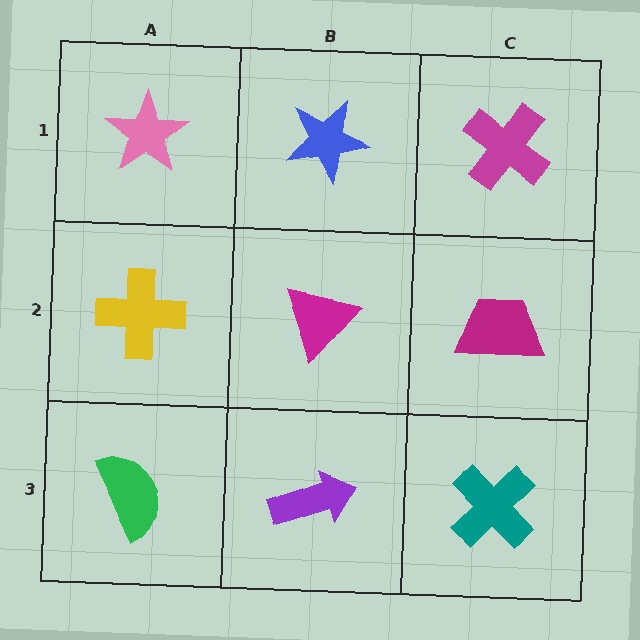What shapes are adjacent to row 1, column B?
A magenta triangle (row 2, column B), a pink star (row 1, column A), a magenta cross (row 1, column C).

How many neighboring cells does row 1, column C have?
2.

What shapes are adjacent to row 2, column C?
A magenta cross (row 1, column C), a teal cross (row 3, column C), a magenta triangle (row 2, column B).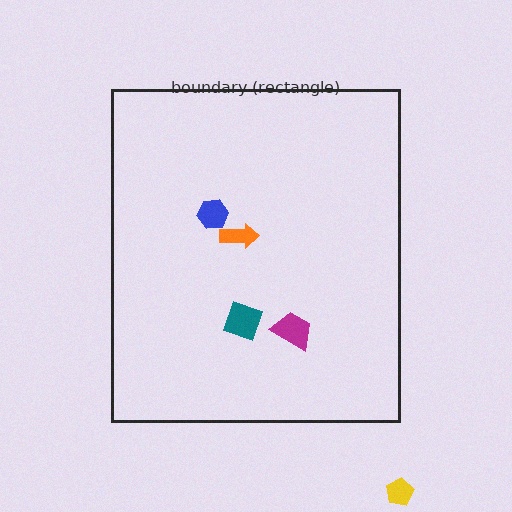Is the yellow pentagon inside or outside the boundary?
Outside.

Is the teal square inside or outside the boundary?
Inside.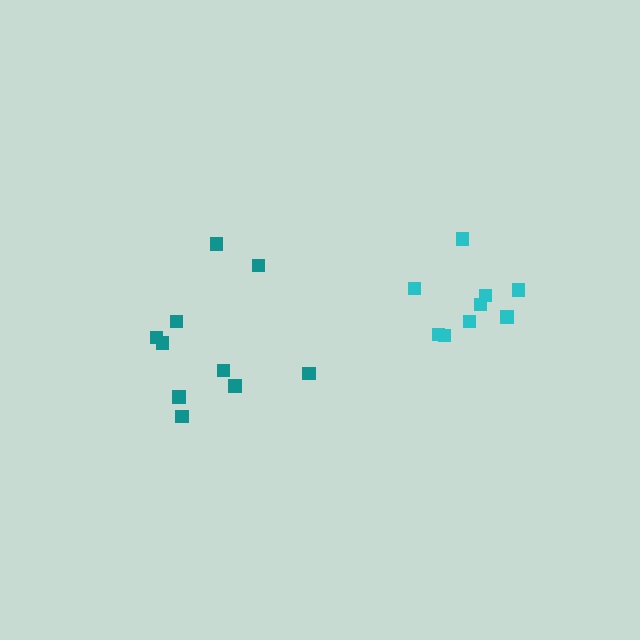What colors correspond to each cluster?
The clusters are colored: cyan, teal.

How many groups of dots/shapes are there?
There are 2 groups.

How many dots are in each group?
Group 1: 9 dots, Group 2: 10 dots (19 total).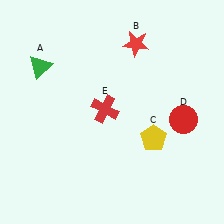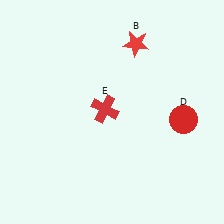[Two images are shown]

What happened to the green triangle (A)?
The green triangle (A) was removed in Image 2. It was in the top-left area of Image 1.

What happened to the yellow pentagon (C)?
The yellow pentagon (C) was removed in Image 2. It was in the bottom-right area of Image 1.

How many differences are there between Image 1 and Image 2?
There are 2 differences between the two images.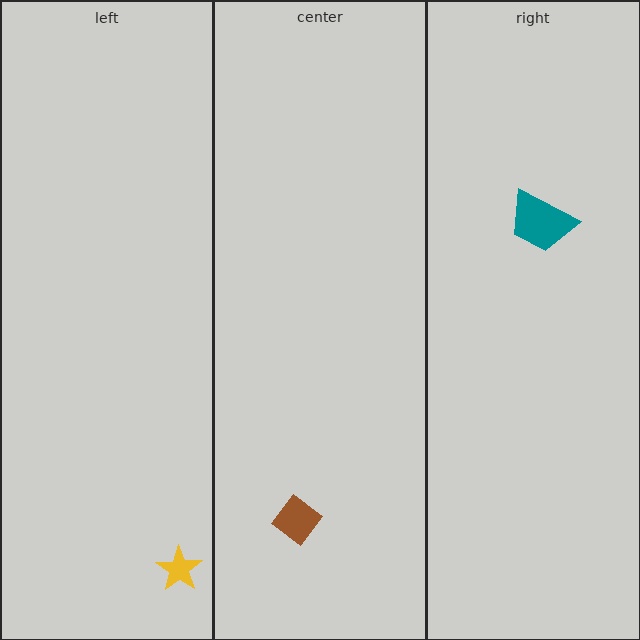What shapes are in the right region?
The teal trapezoid.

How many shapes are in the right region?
1.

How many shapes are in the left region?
1.